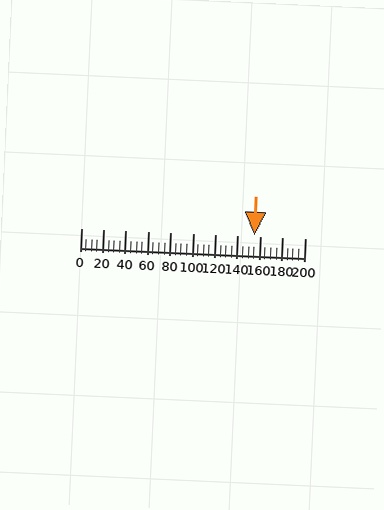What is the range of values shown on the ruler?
The ruler shows values from 0 to 200.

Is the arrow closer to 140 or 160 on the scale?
The arrow is closer to 160.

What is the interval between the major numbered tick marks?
The major tick marks are spaced 20 units apart.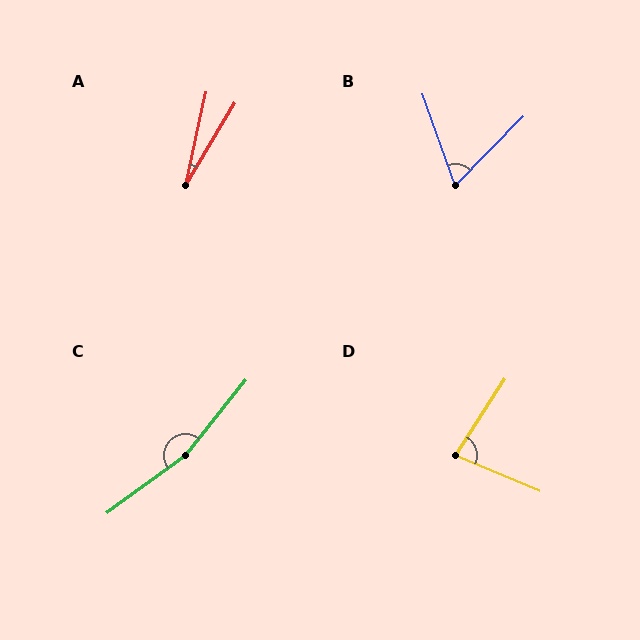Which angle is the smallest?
A, at approximately 18 degrees.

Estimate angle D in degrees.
Approximately 80 degrees.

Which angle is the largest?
C, at approximately 165 degrees.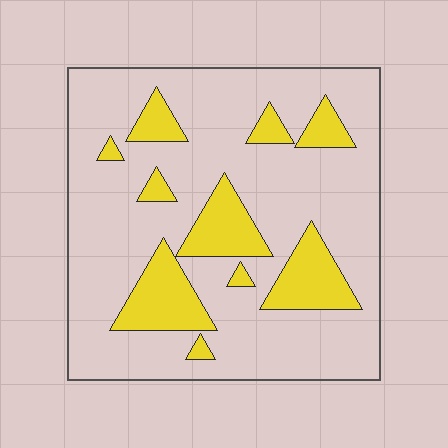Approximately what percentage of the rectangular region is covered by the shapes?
Approximately 20%.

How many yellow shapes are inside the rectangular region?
10.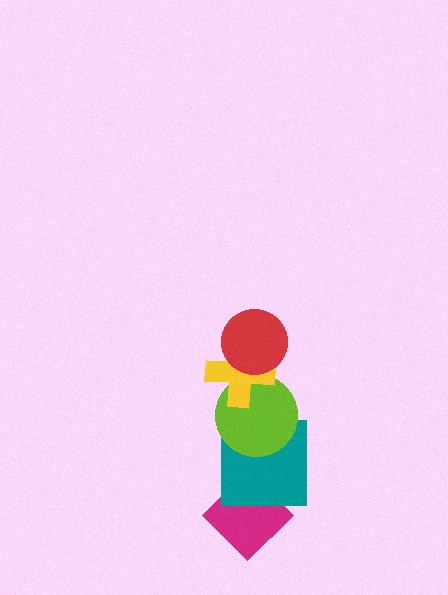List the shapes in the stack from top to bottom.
From top to bottom: the red circle, the yellow cross, the lime circle, the teal square, the magenta diamond.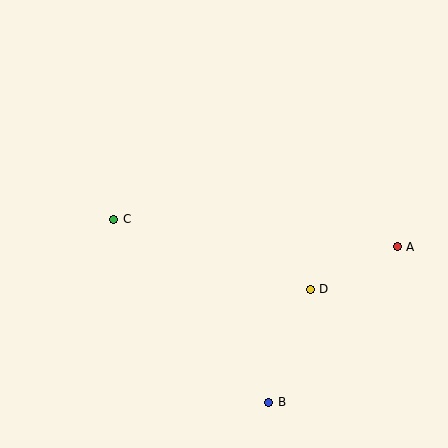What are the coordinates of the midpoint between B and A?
The midpoint between B and A is at (333, 325).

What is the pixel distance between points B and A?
The distance between B and A is 202 pixels.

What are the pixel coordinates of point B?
Point B is at (269, 402).